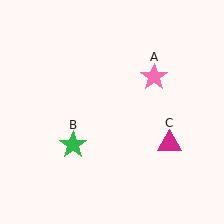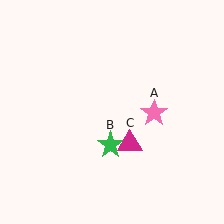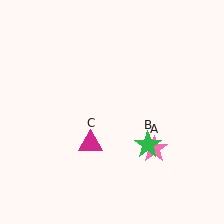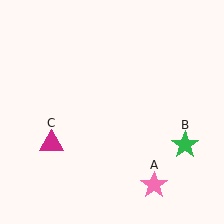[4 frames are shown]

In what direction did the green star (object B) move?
The green star (object B) moved right.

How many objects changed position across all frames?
3 objects changed position: pink star (object A), green star (object B), magenta triangle (object C).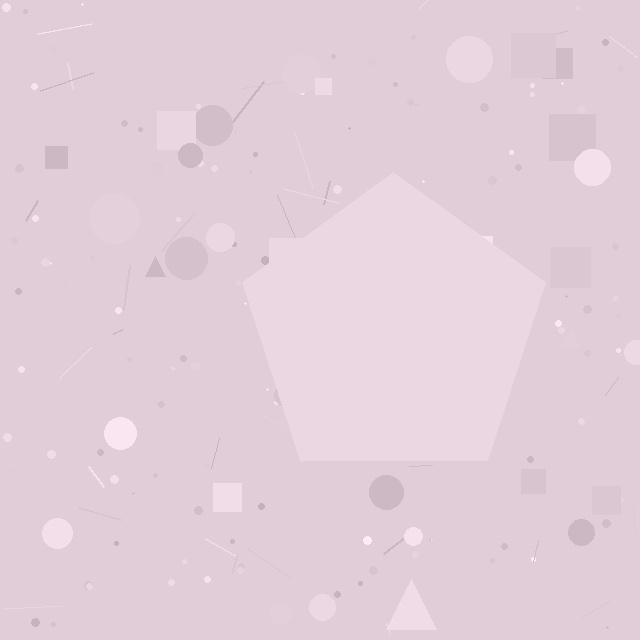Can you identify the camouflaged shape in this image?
The camouflaged shape is a pentagon.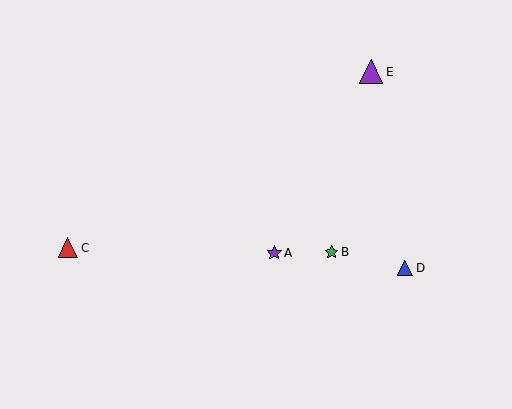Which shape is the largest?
The purple triangle (labeled E) is the largest.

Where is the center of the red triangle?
The center of the red triangle is at (68, 248).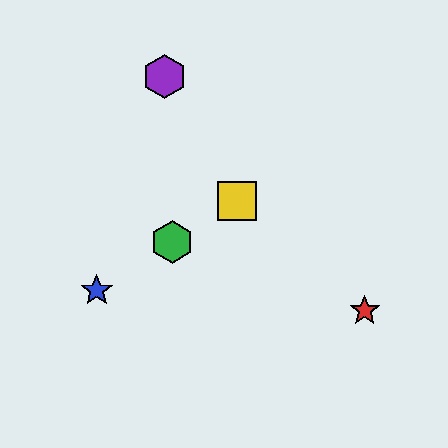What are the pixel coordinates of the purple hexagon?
The purple hexagon is at (165, 77).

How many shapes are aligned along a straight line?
3 shapes (the blue star, the green hexagon, the yellow square) are aligned along a straight line.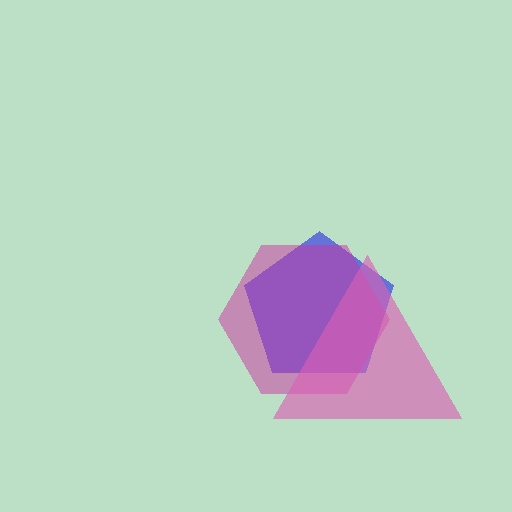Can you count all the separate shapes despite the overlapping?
Yes, there are 3 separate shapes.